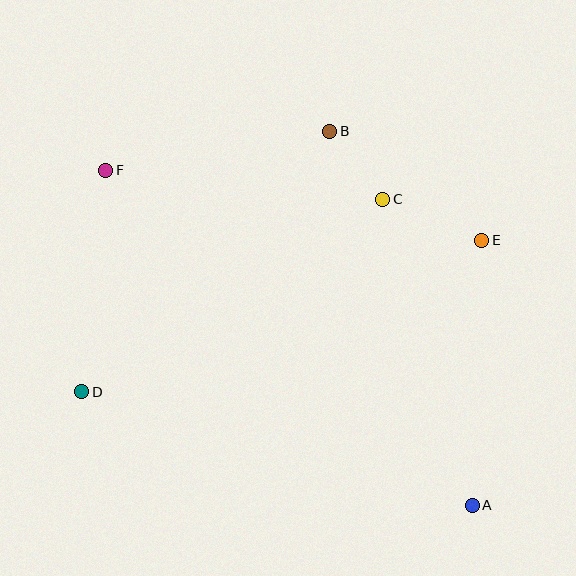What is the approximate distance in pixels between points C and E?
The distance between C and E is approximately 107 pixels.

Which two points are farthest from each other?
Points A and F are farthest from each other.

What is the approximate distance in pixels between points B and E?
The distance between B and E is approximately 187 pixels.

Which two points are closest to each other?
Points B and C are closest to each other.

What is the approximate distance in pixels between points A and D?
The distance between A and D is approximately 407 pixels.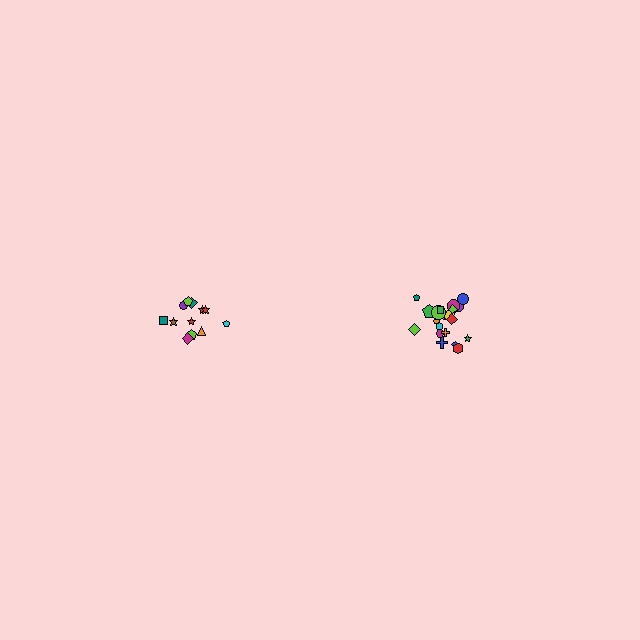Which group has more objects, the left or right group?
The right group.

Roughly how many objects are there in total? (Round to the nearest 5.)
Roughly 35 objects in total.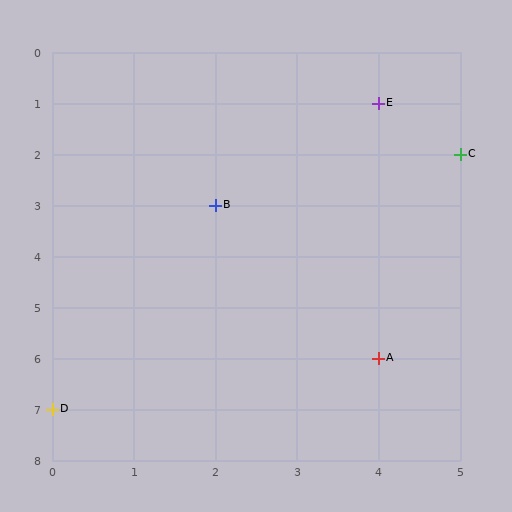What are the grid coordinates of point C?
Point C is at grid coordinates (5, 2).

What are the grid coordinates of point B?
Point B is at grid coordinates (2, 3).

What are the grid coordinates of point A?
Point A is at grid coordinates (4, 6).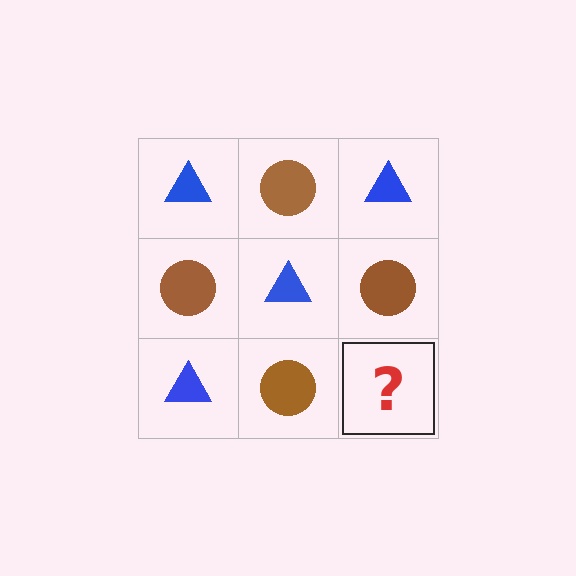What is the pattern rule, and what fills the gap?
The rule is that it alternates blue triangle and brown circle in a checkerboard pattern. The gap should be filled with a blue triangle.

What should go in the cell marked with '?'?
The missing cell should contain a blue triangle.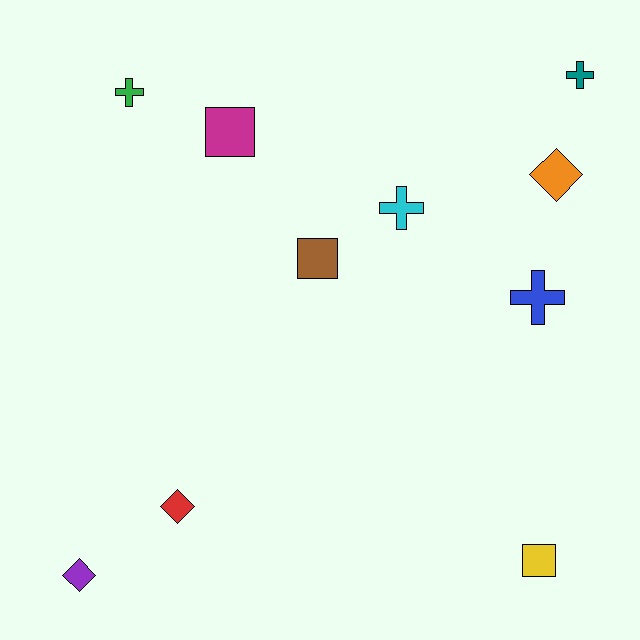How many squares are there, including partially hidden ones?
There are 3 squares.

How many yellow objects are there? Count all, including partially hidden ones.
There is 1 yellow object.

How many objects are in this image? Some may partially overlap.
There are 10 objects.